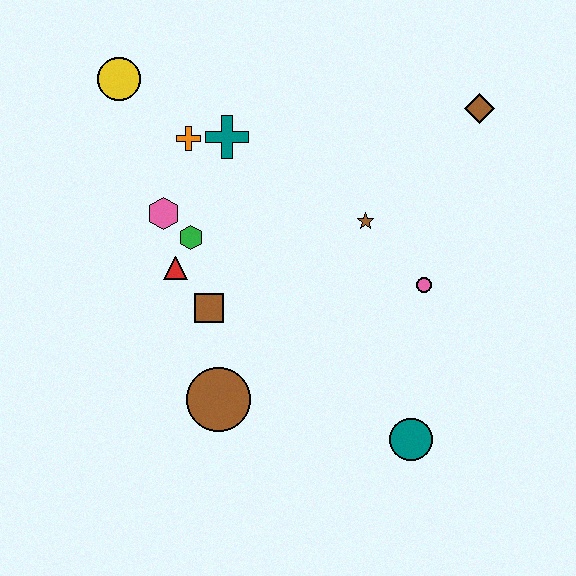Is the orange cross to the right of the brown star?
No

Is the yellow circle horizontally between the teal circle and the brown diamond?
No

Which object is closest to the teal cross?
The orange cross is closest to the teal cross.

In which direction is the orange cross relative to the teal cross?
The orange cross is to the left of the teal cross.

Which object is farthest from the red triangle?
The brown diamond is farthest from the red triangle.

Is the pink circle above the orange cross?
No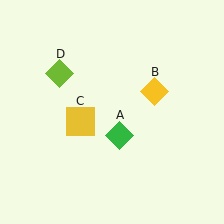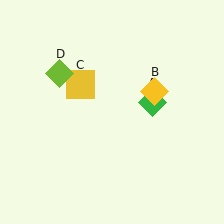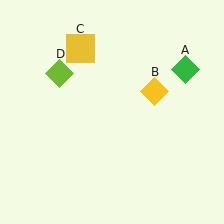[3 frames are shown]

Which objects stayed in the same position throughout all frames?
Yellow diamond (object B) and lime diamond (object D) remained stationary.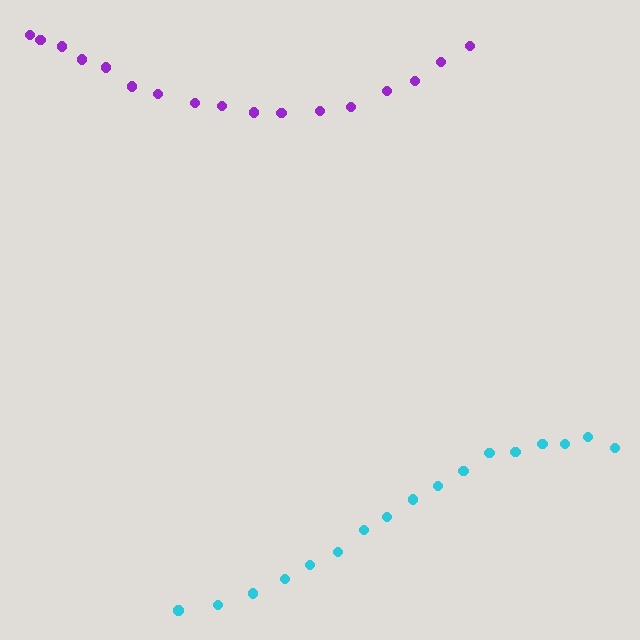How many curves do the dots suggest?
There are 2 distinct paths.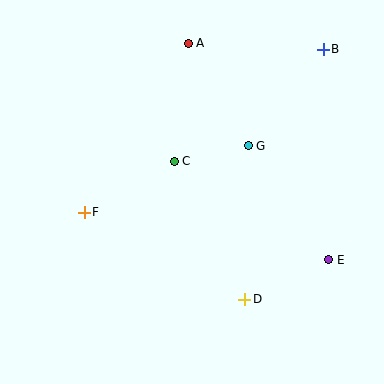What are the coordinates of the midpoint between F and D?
The midpoint between F and D is at (165, 256).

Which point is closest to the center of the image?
Point C at (174, 161) is closest to the center.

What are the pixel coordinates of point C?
Point C is at (174, 161).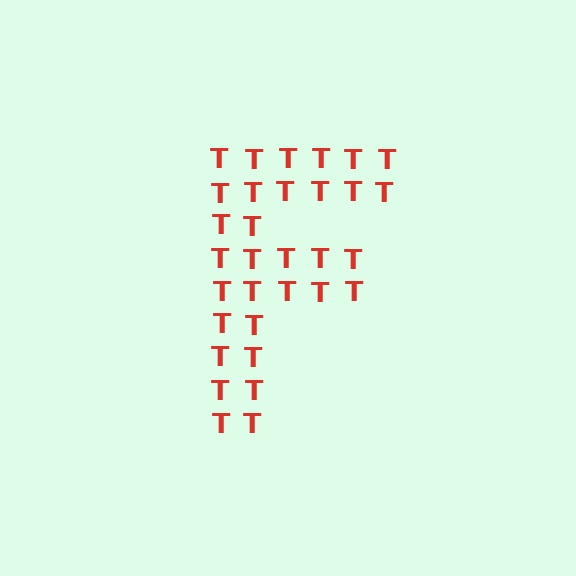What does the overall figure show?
The overall figure shows the letter F.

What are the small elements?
The small elements are letter T's.